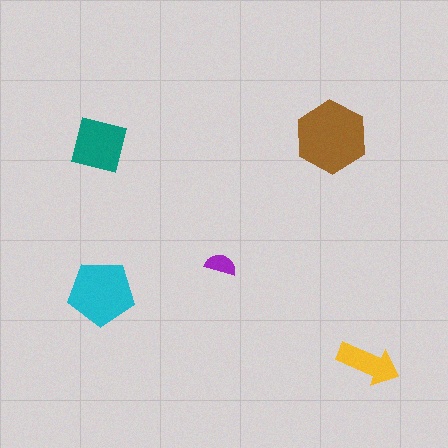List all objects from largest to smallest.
The brown hexagon, the cyan pentagon, the teal square, the yellow arrow, the purple semicircle.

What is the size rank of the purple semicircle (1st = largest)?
5th.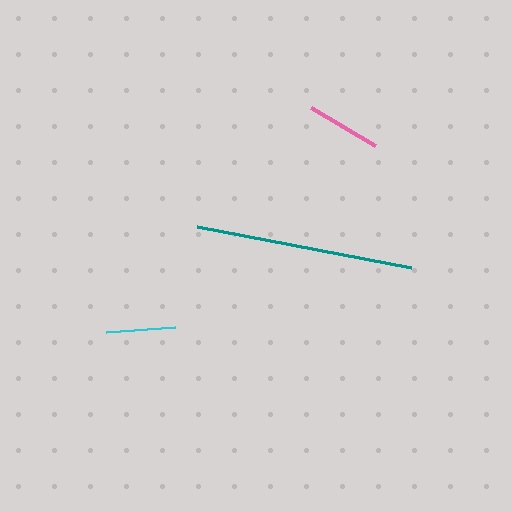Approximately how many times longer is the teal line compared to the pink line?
The teal line is approximately 2.9 times the length of the pink line.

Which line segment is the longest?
The teal line is the longest at approximately 218 pixels.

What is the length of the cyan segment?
The cyan segment is approximately 69 pixels long.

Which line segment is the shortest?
The cyan line is the shortest at approximately 69 pixels.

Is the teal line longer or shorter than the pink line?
The teal line is longer than the pink line.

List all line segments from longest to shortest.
From longest to shortest: teal, pink, cyan.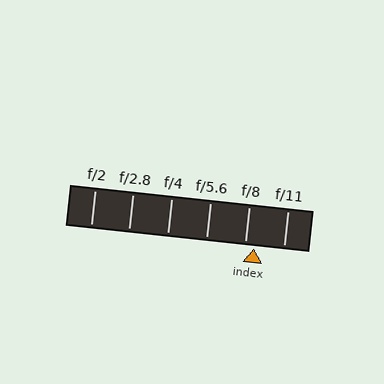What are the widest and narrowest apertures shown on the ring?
The widest aperture shown is f/2 and the narrowest is f/11.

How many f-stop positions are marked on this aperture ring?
There are 6 f-stop positions marked.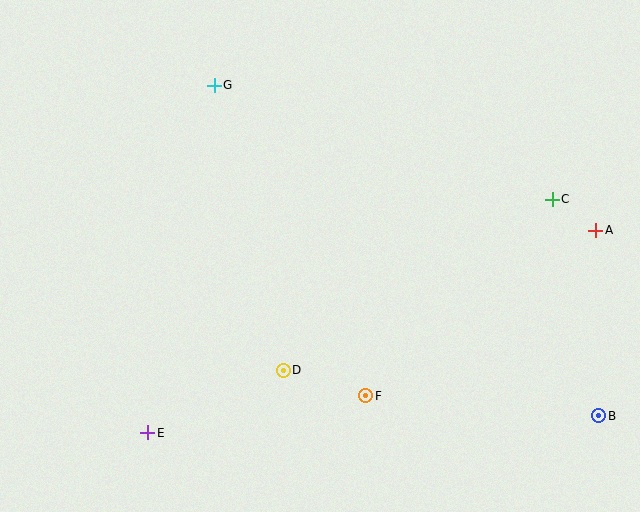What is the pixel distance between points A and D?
The distance between A and D is 342 pixels.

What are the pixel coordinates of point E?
Point E is at (148, 433).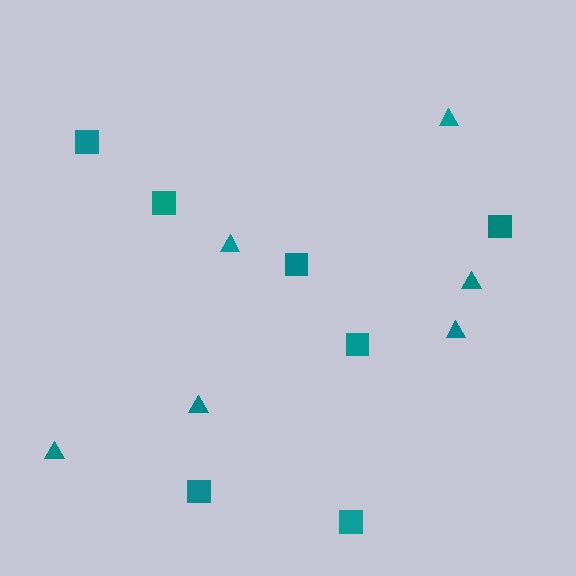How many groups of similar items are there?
There are 2 groups: one group of triangles (6) and one group of squares (7).